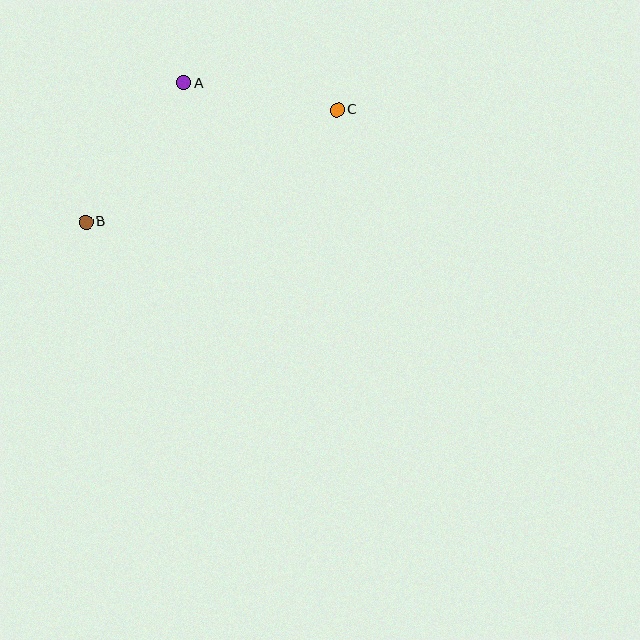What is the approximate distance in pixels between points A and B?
The distance between A and B is approximately 170 pixels.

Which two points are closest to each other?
Points A and C are closest to each other.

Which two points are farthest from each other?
Points B and C are farthest from each other.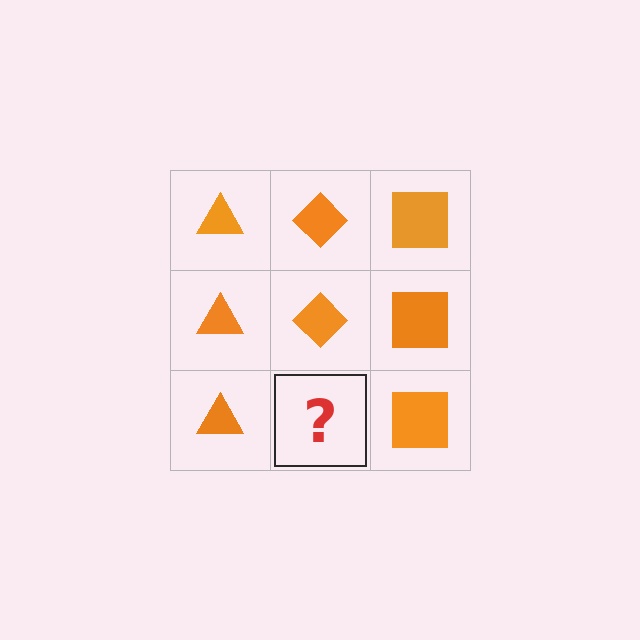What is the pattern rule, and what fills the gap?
The rule is that each column has a consistent shape. The gap should be filled with an orange diamond.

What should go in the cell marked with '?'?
The missing cell should contain an orange diamond.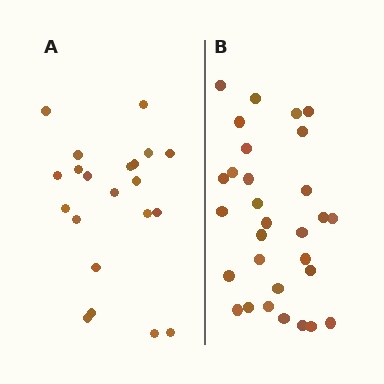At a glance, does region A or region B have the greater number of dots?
Region B (the right region) has more dots.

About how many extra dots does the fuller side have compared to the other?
Region B has roughly 8 or so more dots than region A.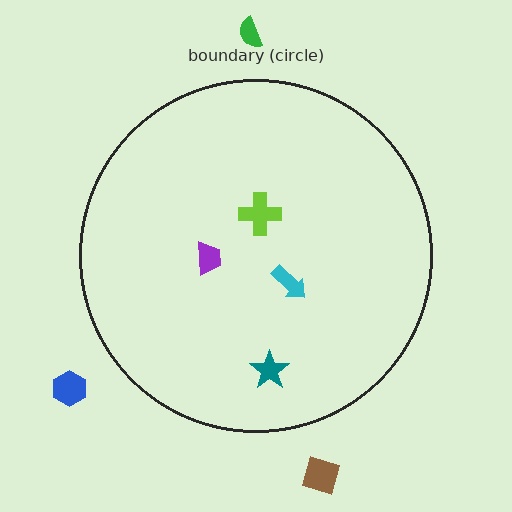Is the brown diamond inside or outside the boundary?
Outside.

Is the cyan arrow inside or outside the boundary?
Inside.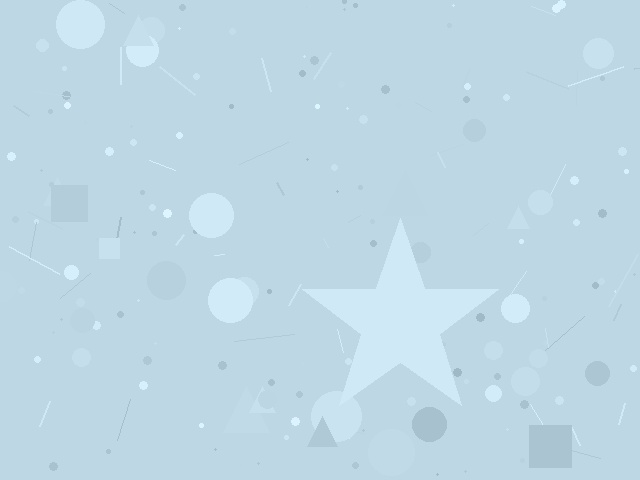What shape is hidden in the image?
A star is hidden in the image.